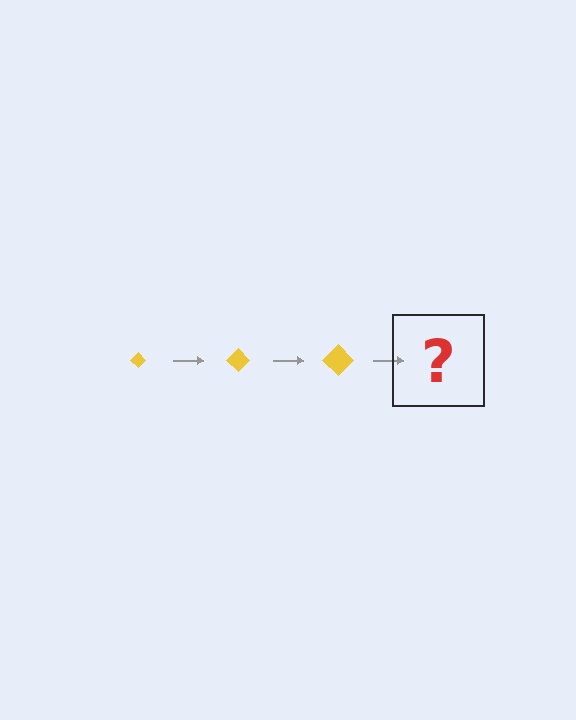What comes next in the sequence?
The next element should be a yellow diamond, larger than the previous one.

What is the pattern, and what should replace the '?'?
The pattern is that the diamond gets progressively larger each step. The '?' should be a yellow diamond, larger than the previous one.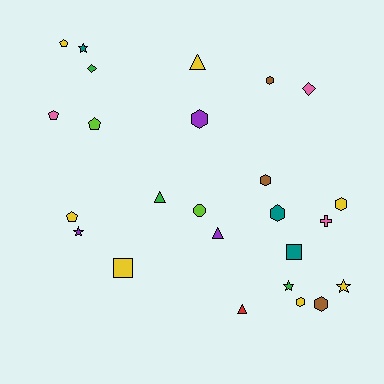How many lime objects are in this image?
There are 2 lime objects.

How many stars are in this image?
There are 4 stars.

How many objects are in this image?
There are 25 objects.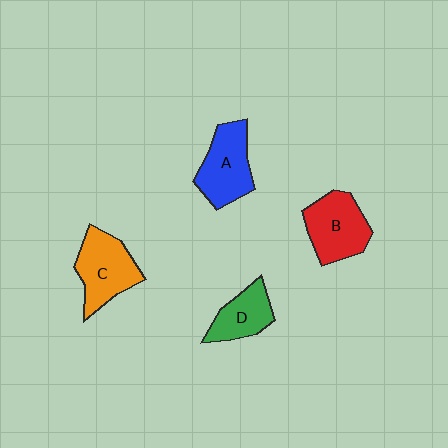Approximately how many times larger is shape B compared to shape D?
Approximately 1.4 times.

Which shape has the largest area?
Shape C (orange).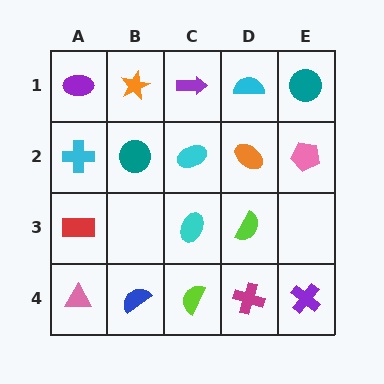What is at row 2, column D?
An orange ellipse.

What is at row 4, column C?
A lime semicircle.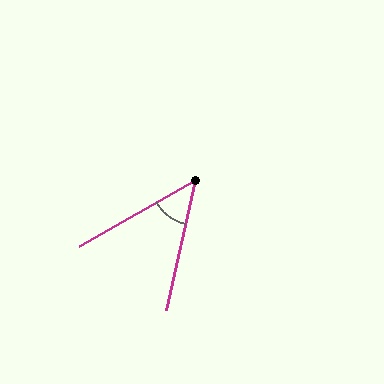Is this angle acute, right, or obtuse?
It is acute.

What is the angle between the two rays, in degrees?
Approximately 48 degrees.